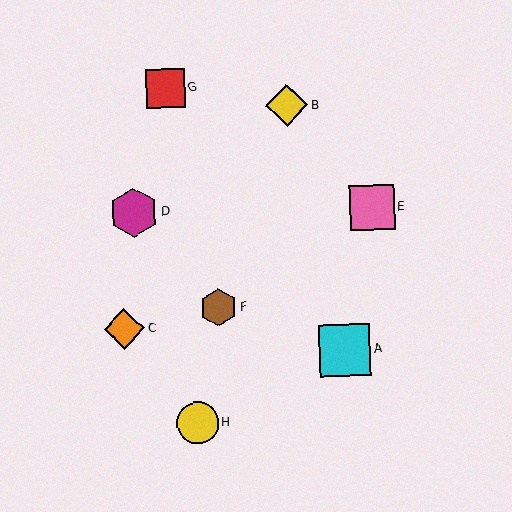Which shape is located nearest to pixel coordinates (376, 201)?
The pink square (labeled E) at (372, 208) is nearest to that location.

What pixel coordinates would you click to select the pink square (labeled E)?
Click at (372, 208) to select the pink square E.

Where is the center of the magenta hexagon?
The center of the magenta hexagon is at (134, 213).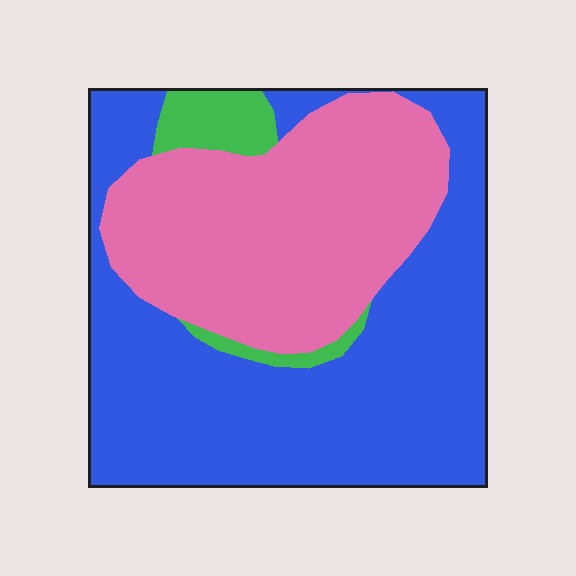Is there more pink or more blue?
Blue.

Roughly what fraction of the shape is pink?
Pink takes up about three eighths (3/8) of the shape.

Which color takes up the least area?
Green, at roughly 5%.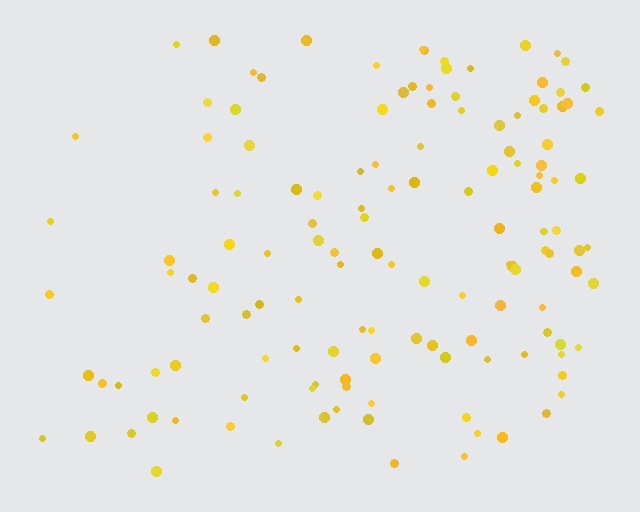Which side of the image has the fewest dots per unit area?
The left.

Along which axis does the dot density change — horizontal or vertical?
Horizontal.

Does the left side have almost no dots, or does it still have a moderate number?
Still a moderate number, just noticeably fewer than the right.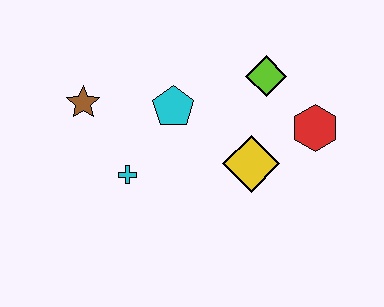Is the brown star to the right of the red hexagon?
No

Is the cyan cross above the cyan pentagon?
No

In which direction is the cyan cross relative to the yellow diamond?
The cyan cross is to the left of the yellow diamond.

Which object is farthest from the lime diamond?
The brown star is farthest from the lime diamond.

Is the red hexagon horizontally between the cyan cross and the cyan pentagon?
No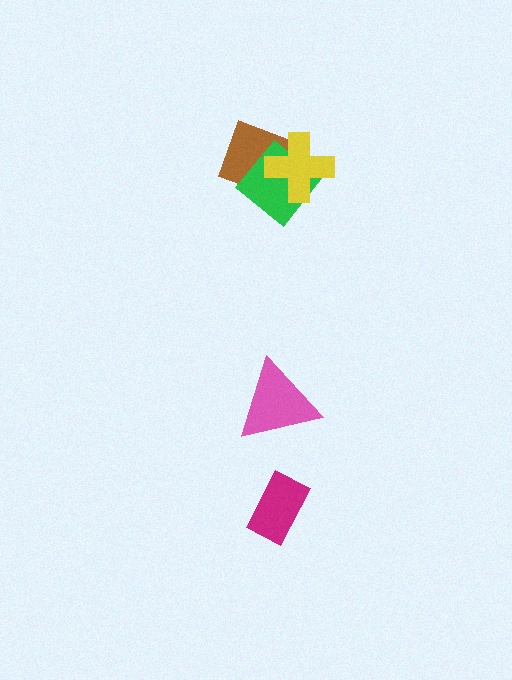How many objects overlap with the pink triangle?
0 objects overlap with the pink triangle.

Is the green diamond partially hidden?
Yes, it is partially covered by another shape.